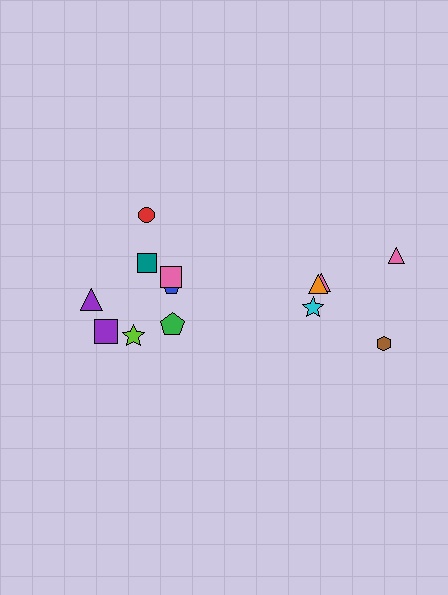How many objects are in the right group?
There are 5 objects.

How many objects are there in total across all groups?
There are 13 objects.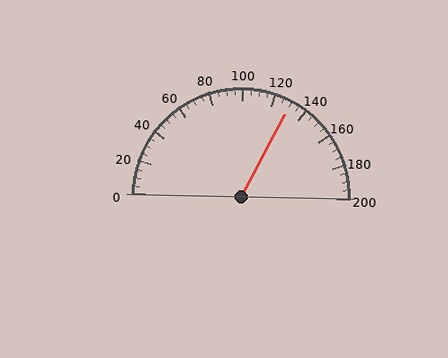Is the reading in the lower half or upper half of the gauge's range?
The reading is in the upper half of the range (0 to 200).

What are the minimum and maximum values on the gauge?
The gauge ranges from 0 to 200.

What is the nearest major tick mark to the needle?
The nearest major tick mark is 120.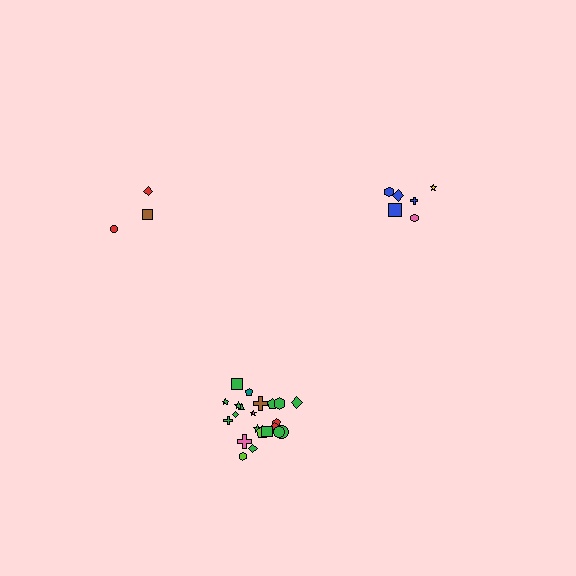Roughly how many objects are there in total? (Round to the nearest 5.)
Roughly 30 objects in total.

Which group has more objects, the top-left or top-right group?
The top-right group.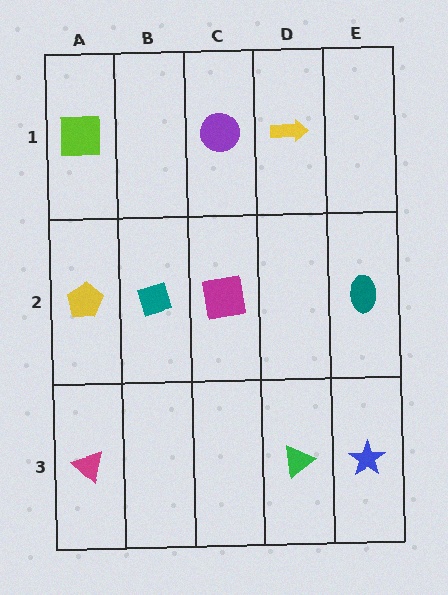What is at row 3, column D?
A green triangle.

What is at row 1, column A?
A lime square.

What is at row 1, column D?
A yellow arrow.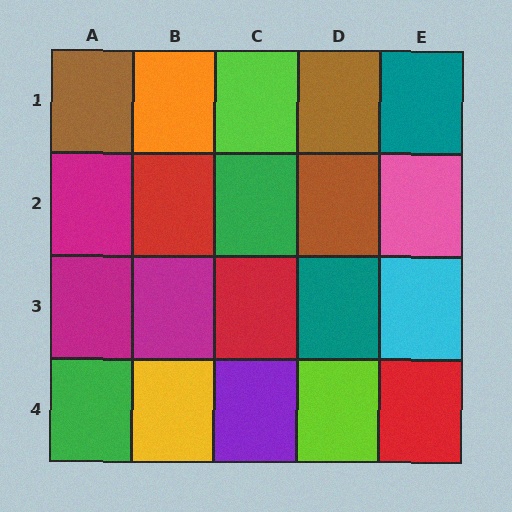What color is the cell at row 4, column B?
Yellow.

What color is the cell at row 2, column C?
Green.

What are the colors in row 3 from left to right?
Magenta, magenta, red, teal, cyan.